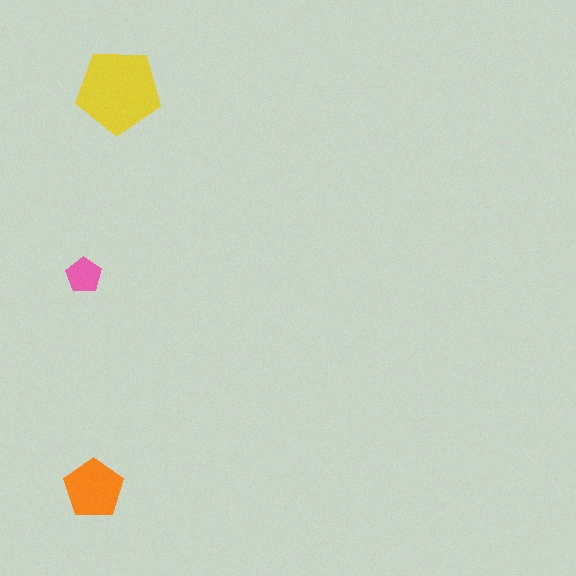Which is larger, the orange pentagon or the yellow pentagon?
The yellow one.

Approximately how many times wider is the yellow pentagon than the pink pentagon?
About 2.5 times wider.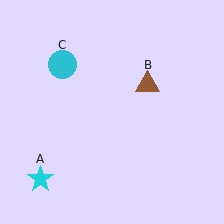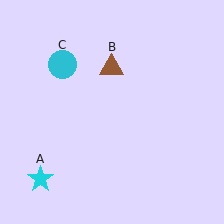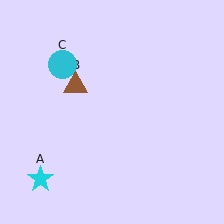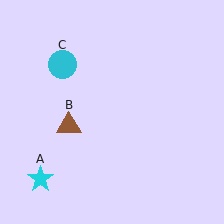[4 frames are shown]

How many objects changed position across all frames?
1 object changed position: brown triangle (object B).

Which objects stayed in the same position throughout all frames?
Cyan star (object A) and cyan circle (object C) remained stationary.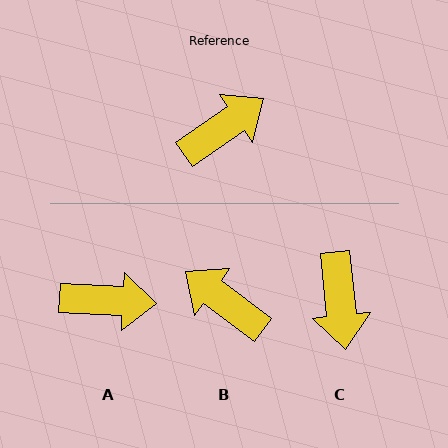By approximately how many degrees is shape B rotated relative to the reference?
Approximately 108 degrees counter-clockwise.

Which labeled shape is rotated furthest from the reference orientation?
C, about 119 degrees away.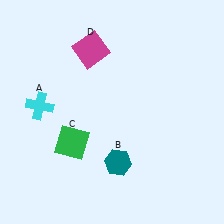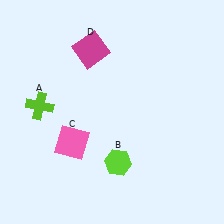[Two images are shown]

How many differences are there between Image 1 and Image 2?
There are 3 differences between the two images.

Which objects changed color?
A changed from cyan to lime. B changed from teal to lime. C changed from green to pink.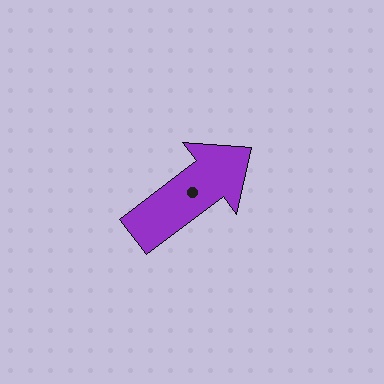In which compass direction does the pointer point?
Northeast.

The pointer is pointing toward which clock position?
Roughly 2 o'clock.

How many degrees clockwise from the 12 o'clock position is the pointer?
Approximately 53 degrees.